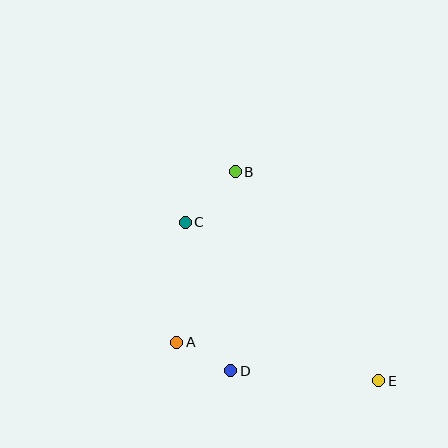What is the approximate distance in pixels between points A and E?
The distance between A and E is approximately 206 pixels.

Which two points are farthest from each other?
Points B and E are farthest from each other.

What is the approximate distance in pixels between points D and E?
The distance between D and E is approximately 149 pixels.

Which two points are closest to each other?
Points A and D are closest to each other.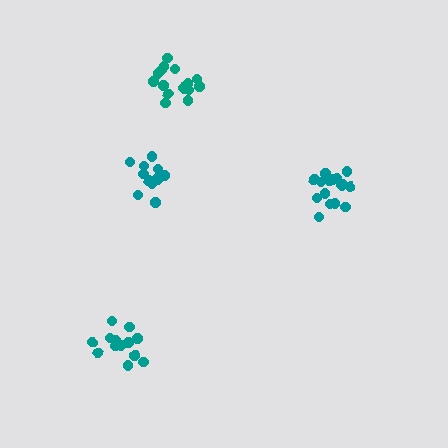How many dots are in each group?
Group 1: 17 dots, Group 2: 13 dots, Group 3: 12 dots, Group 4: 17 dots (59 total).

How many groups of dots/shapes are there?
There are 4 groups.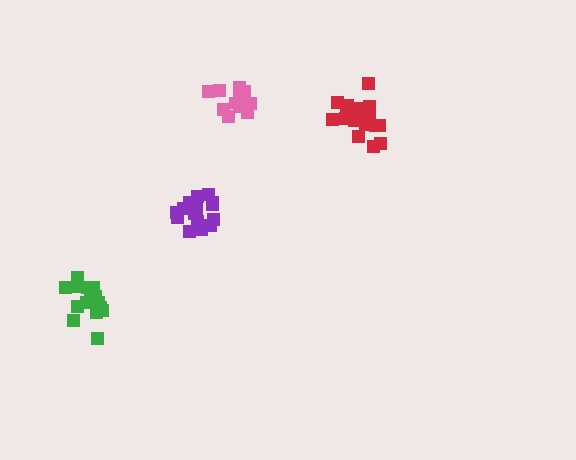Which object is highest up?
The pink cluster is topmost.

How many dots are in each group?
Group 1: 15 dots, Group 2: 16 dots, Group 3: 13 dots, Group 4: 18 dots (62 total).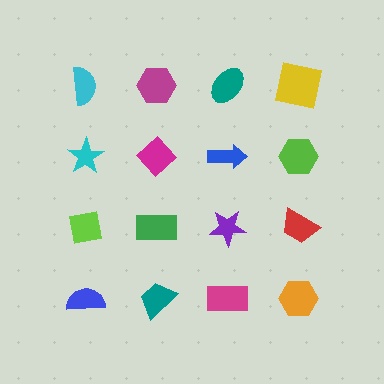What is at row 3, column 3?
A purple star.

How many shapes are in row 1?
4 shapes.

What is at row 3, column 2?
A green rectangle.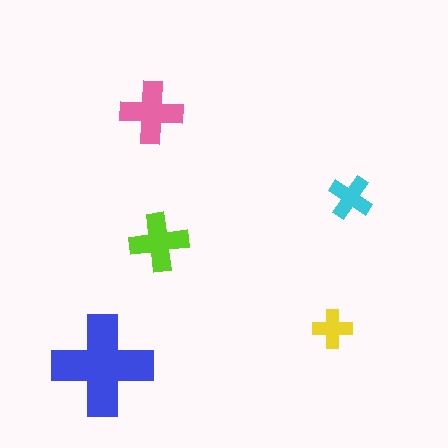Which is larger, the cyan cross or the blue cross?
The blue one.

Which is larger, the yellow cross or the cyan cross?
The cyan one.